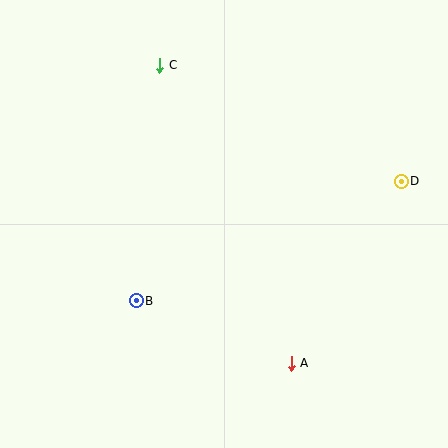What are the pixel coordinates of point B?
Point B is at (136, 301).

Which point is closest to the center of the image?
Point B at (136, 301) is closest to the center.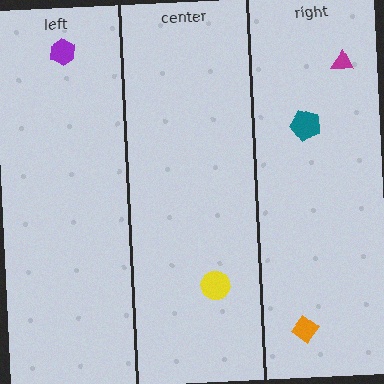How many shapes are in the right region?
3.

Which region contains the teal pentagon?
The right region.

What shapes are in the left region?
The purple hexagon.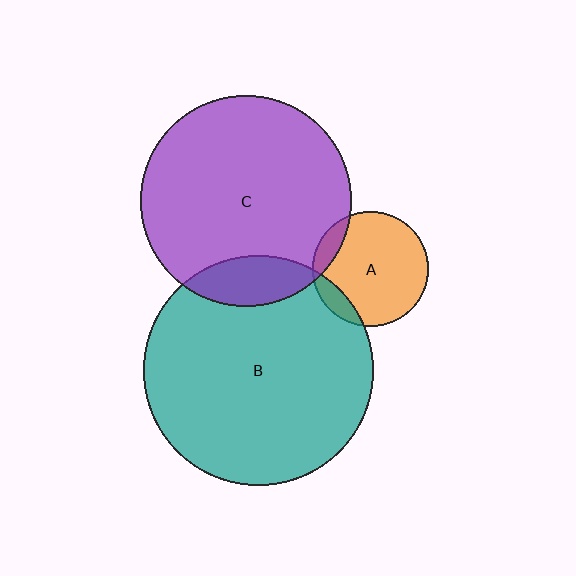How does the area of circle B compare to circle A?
Approximately 3.9 times.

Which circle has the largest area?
Circle B (teal).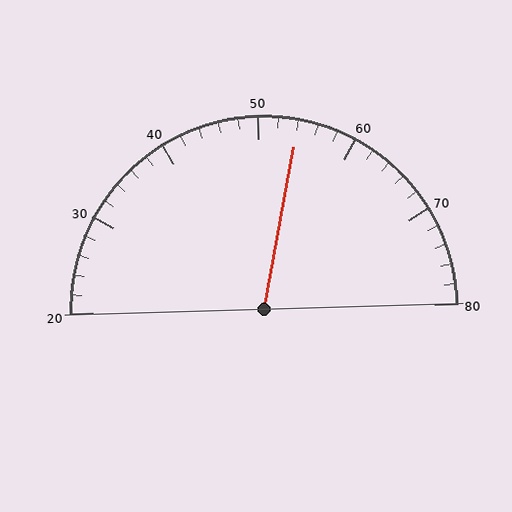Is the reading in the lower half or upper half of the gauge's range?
The reading is in the upper half of the range (20 to 80).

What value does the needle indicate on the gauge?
The needle indicates approximately 54.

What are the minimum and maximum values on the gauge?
The gauge ranges from 20 to 80.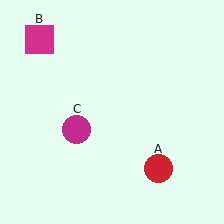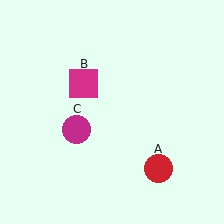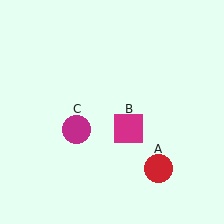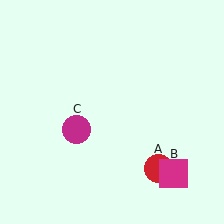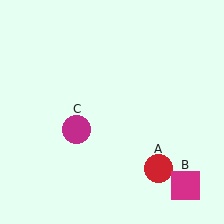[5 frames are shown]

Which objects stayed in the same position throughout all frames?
Red circle (object A) and magenta circle (object C) remained stationary.